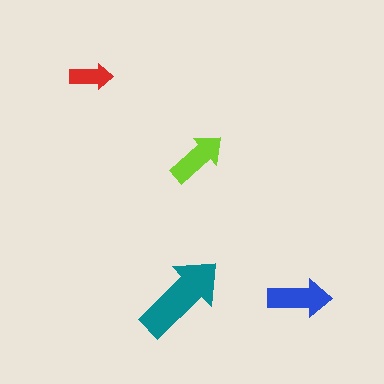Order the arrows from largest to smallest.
the teal one, the blue one, the lime one, the red one.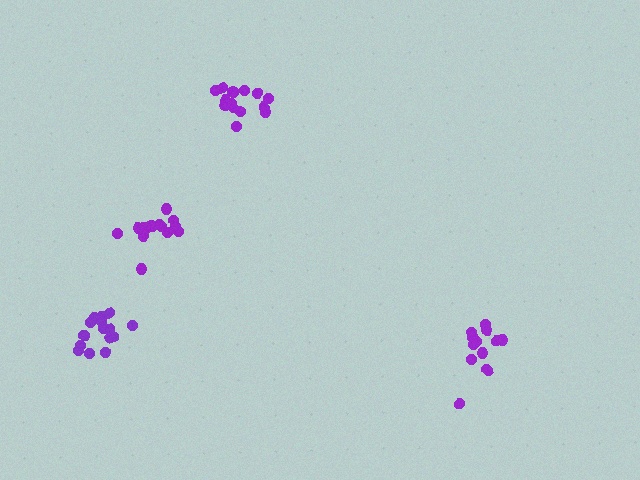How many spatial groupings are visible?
There are 4 spatial groupings.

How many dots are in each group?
Group 1: 14 dots, Group 2: 14 dots, Group 3: 15 dots, Group 4: 16 dots (59 total).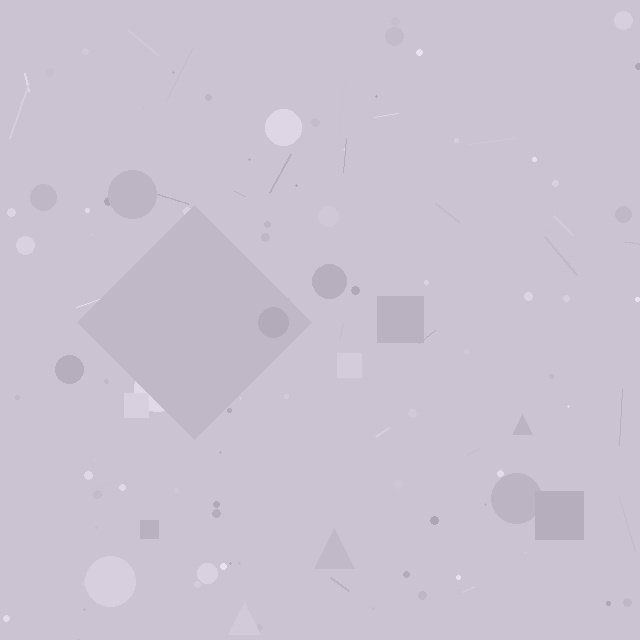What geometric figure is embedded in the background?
A diamond is embedded in the background.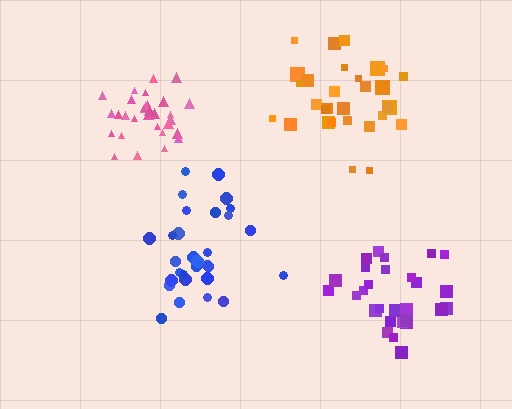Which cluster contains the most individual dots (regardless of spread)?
Blue (32).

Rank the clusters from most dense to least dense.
pink, purple, blue, orange.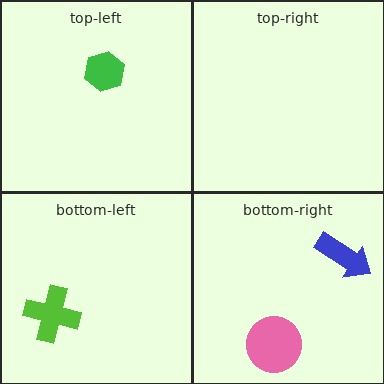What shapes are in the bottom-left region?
The lime cross.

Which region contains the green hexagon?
The top-left region.